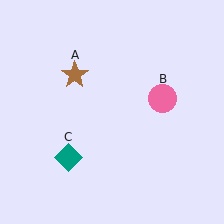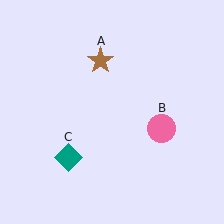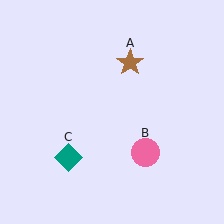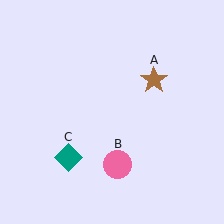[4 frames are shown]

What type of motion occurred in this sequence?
The brown star (object A), pink circle (object B) rotated clockwise around the center of the scene.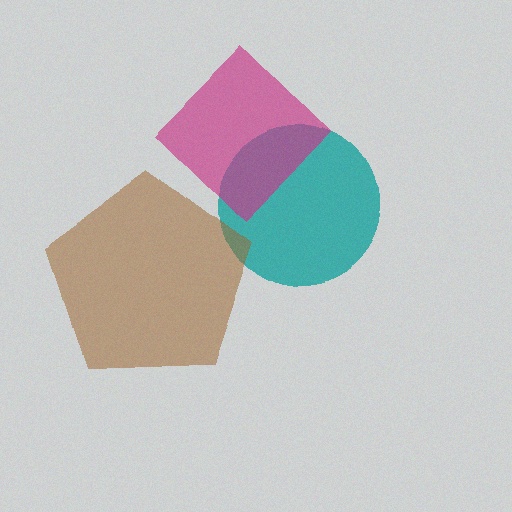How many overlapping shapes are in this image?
There are 3 overlapping shapes in the image.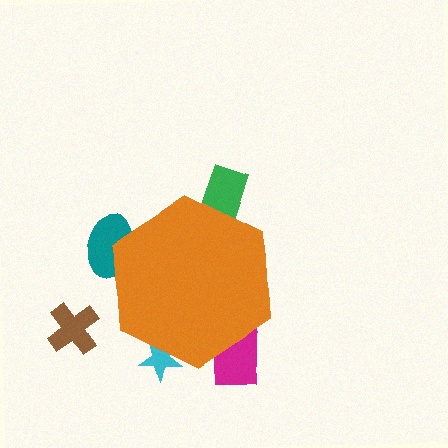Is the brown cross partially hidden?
No, the brown cross is fully visible.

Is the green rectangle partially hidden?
Yes, the green rectangle is partially hidden behind the orange hexagon.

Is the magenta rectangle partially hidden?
Yes, the magenta rectangle is partially hidden behind the orange hexagon.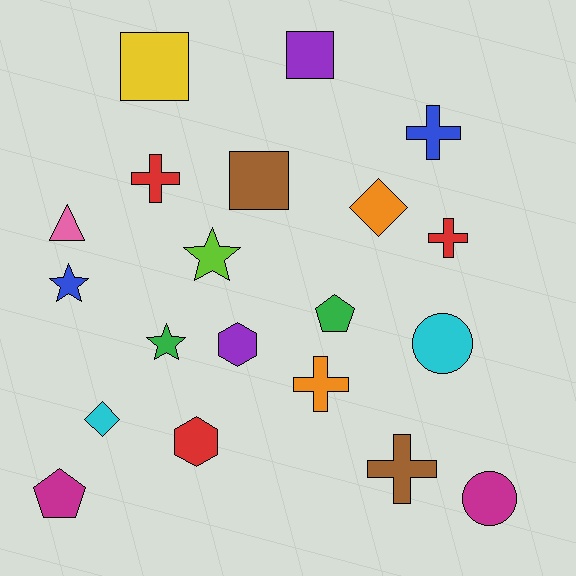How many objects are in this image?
There are 20 objects.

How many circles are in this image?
There are 2 circles.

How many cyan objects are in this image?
There are 2 cyan objects.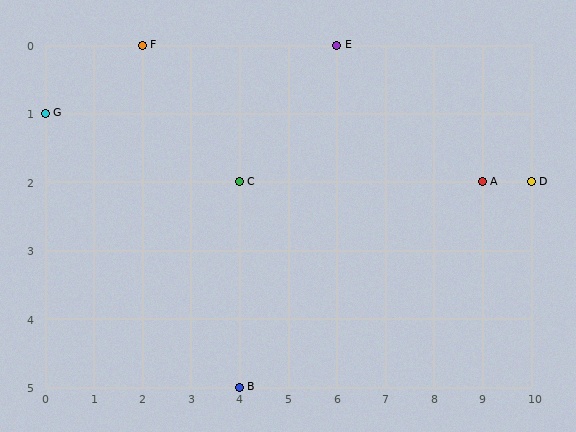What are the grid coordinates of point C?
Point C is at grid coordinates (4, 2).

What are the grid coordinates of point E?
Point E is at grid coordinates (6, 0).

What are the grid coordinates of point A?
Point A is at grid coordinates (9, 2).